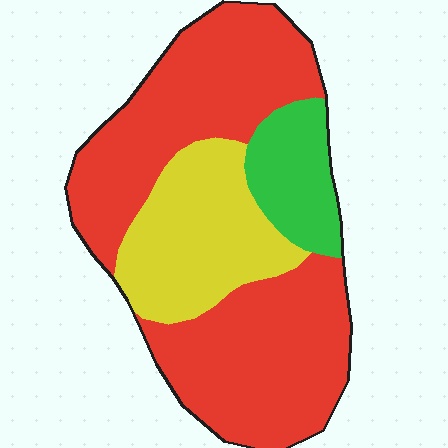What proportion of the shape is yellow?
Yellow takes up about one quarter (1/4) of the shape.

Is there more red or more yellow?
Red.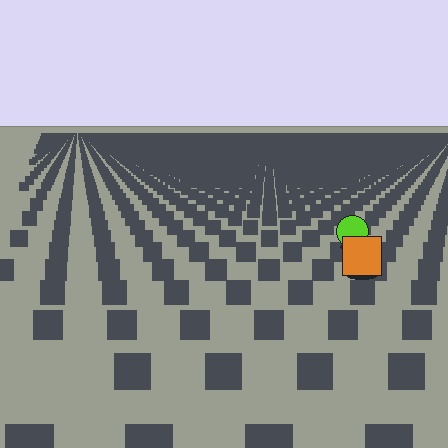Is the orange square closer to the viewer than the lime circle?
Yes. The orange square is closer — you can tell from the texture gradient: the ground texture is coarser near it.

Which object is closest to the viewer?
The orange square is closest. The texture marks near it are larger and more spread out.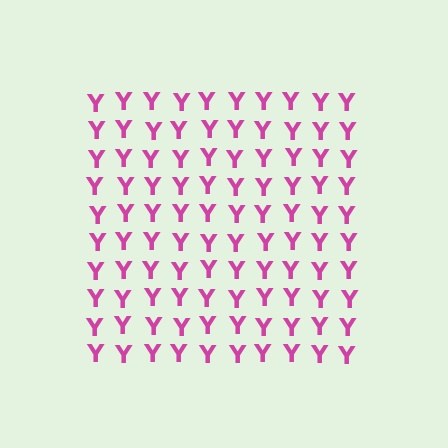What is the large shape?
The large shape is a square.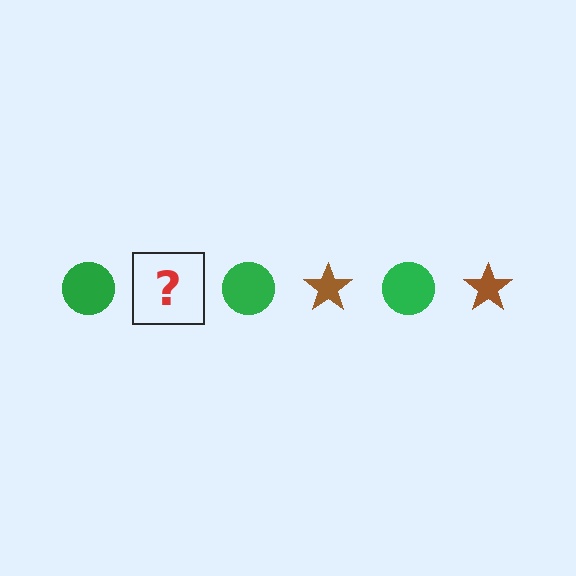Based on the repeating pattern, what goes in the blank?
The blank should be a brown star.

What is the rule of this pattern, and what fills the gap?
The rule is that the pattern alternates between green circle and brown star. The gap should be filled with a brown star.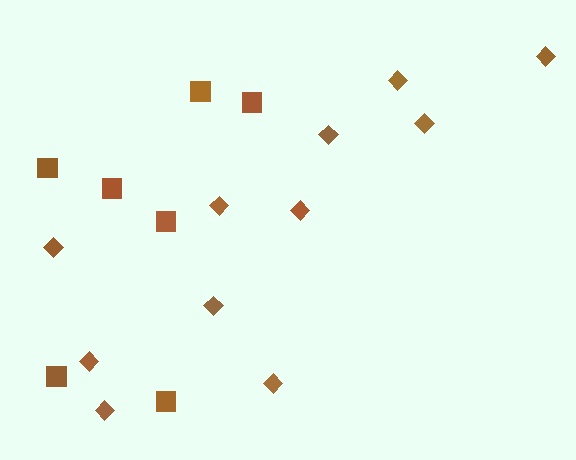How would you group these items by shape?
There are 2 groups: one group of squares (7) and one group of diamonds (11).